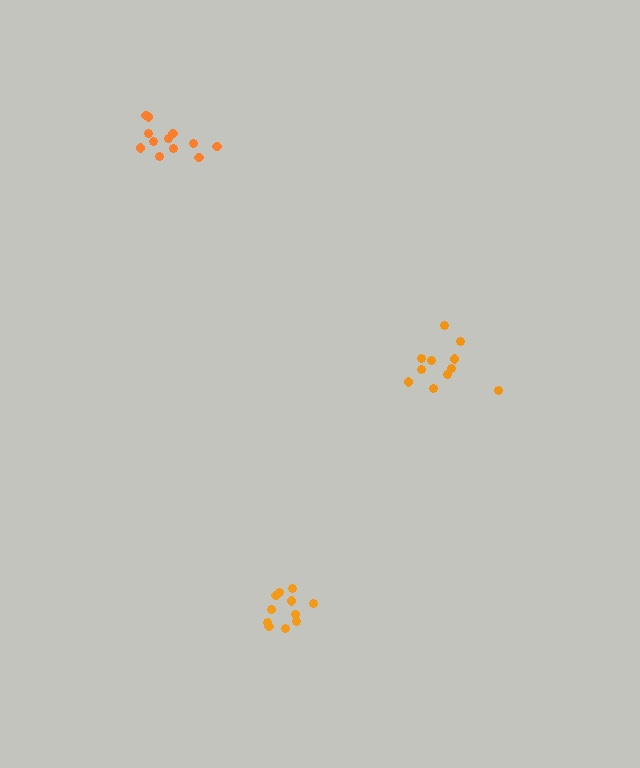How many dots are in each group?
Group 1: 11 dots, Group 2: 12 dots, Group 3: 11 dots (34 total).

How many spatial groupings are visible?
There are 3 spatial groupings.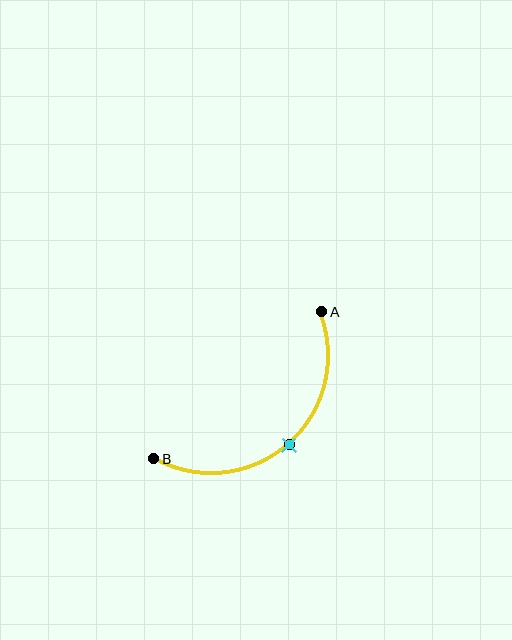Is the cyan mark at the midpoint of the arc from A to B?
Yes. The cyan mark lies on the arc at equal arc-length from both A and B — it is the arc midpoint.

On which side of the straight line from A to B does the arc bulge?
The arc bulges below and to the right of the straight line connecting A and B.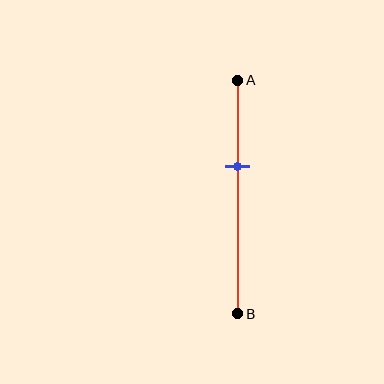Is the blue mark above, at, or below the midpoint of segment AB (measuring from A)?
The blue mark is above the midpoint of segment AB.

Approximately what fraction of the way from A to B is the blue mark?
The blue mark is approximately 35% of the way from A to B.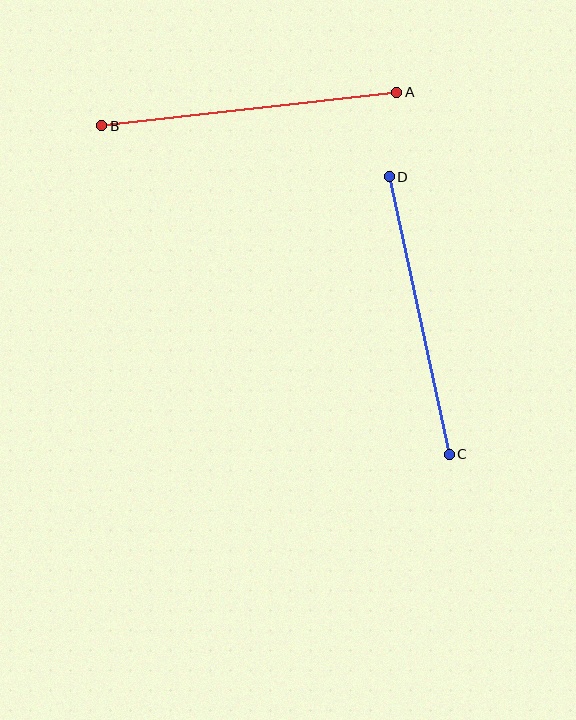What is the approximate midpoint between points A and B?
The midpoint is at approximately (249, 109) pixels.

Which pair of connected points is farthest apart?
Points A and B are farthest apart.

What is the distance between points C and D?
The distance is approximately 284 pixels.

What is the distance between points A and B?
The distance is approximately 297 pixels.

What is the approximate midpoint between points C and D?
The midpoint is at approximately (419, 316) pixels.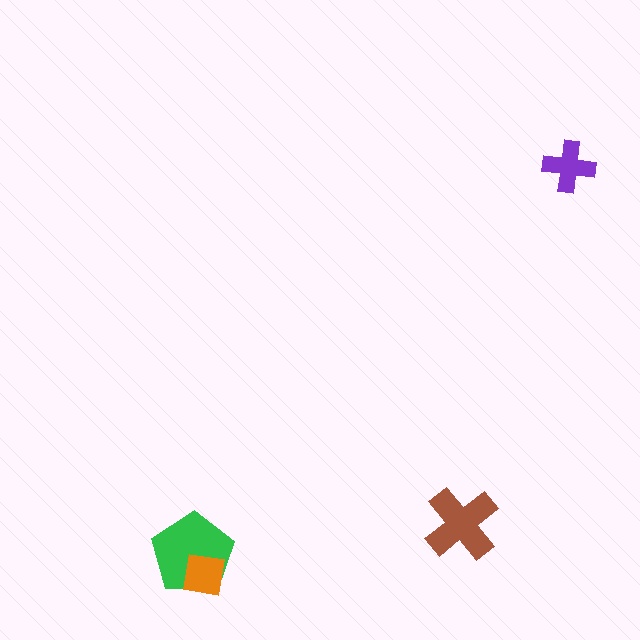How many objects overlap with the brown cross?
0 objects overlap with the brown cross.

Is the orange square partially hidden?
No, no other shape covers it.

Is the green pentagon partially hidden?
Yes, it is partially covered by another shape.